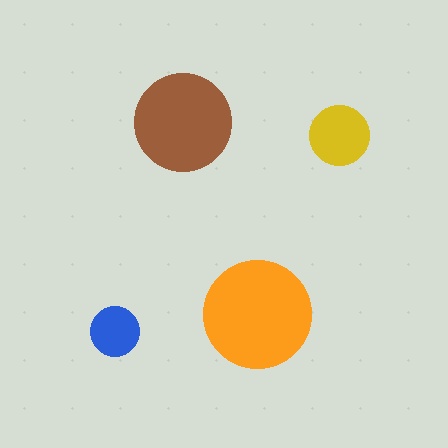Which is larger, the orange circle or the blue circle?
The orange one.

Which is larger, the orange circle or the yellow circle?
The orange one.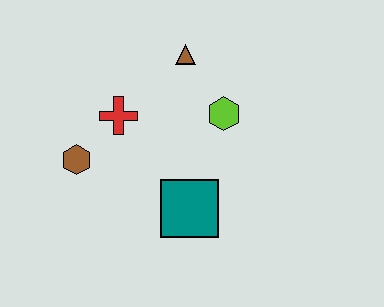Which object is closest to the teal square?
The lime hexagon is closest to the teal square.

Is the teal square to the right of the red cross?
Yes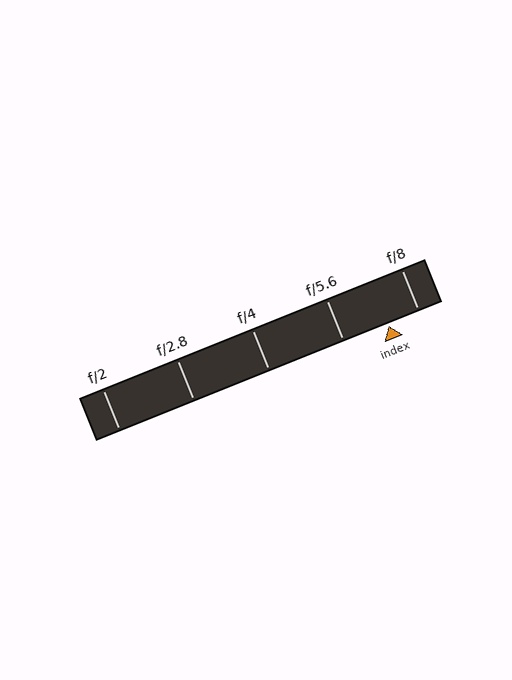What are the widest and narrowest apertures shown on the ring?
The widest aperture shown is f/2 and the narrowest is f/8.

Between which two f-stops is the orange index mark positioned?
The index mark is between f/5.6 and f/8.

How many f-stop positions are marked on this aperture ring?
There are 5 f-stop positions marked.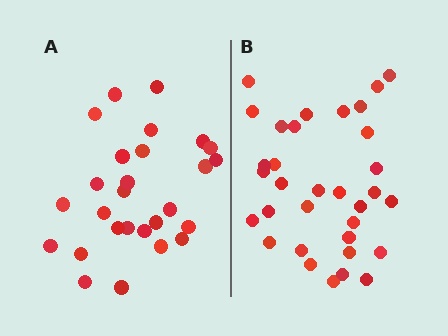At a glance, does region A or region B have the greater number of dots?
Region B (the right region) has more dots.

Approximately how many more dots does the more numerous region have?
Region B has about 6 more dots than region A.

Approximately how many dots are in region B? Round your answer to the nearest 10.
About 30 dots. (The exact count is 33, which rounds to 30.)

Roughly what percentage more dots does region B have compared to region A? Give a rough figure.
About 20% more.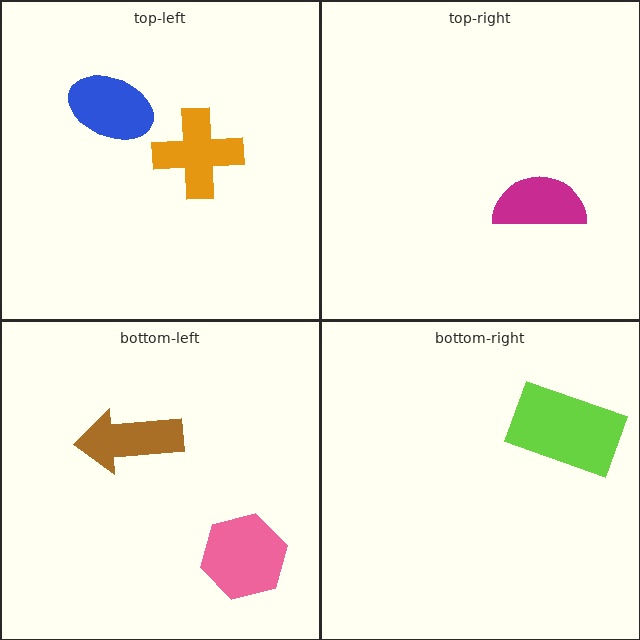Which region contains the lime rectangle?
The bottom-right region.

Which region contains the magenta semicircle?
The top-right region.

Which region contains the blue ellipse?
The top-left region.